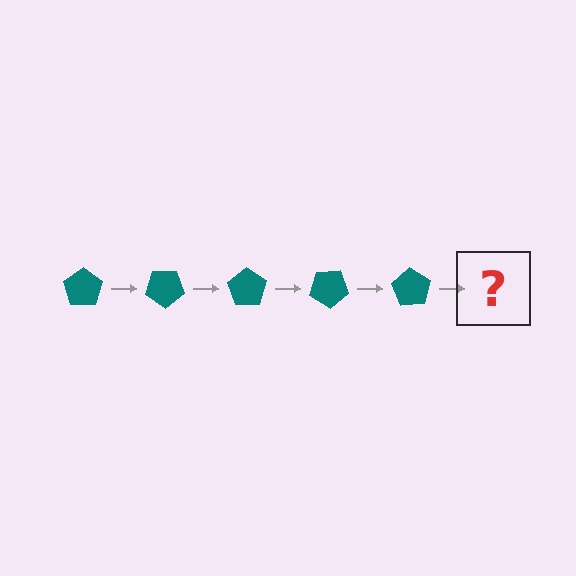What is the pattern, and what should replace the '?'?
The pattern is that the pentagon rotates 35 degrees each step. The '?' should be a teal pentagon rotated 175 degrees.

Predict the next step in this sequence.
The next step is a teal pentagon rotated 175 degrees.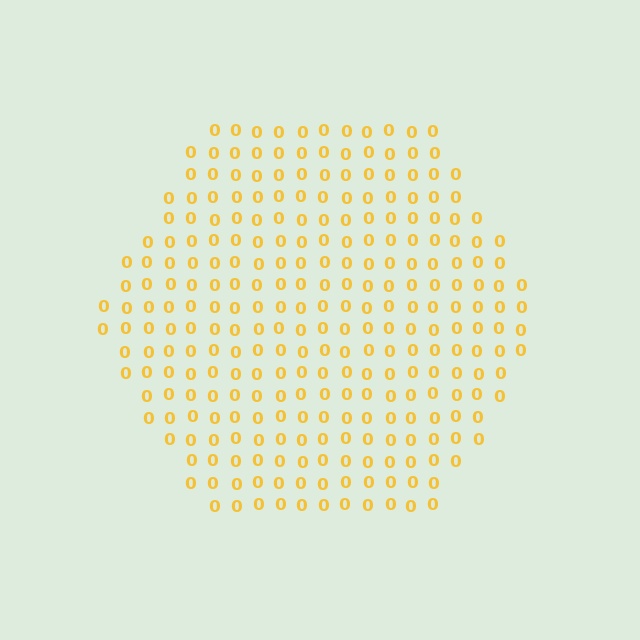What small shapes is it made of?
It is made of small digit 0's.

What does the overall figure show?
The overall figure shows a hexagon.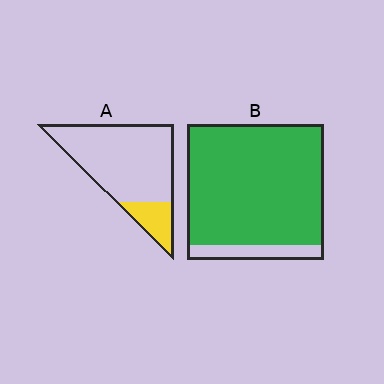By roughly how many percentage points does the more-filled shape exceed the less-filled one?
By roughly 70 percentage points (B over A).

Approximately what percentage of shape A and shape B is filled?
A is approximately 20% and B is approximately 90%.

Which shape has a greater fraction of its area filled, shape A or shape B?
Shape B.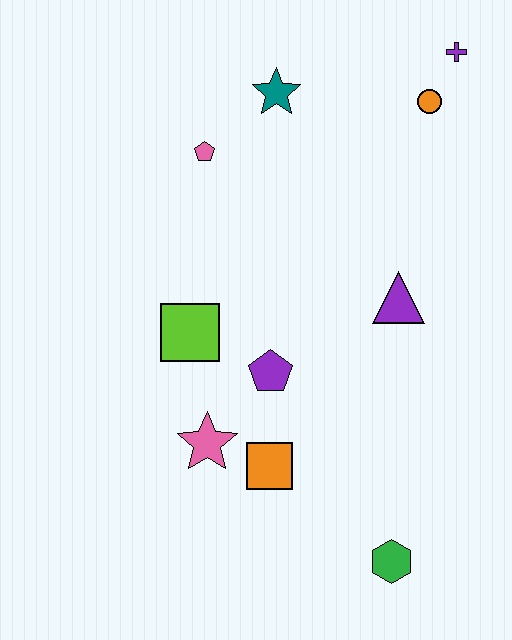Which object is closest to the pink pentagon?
The teal star is closest to the pink pentagon.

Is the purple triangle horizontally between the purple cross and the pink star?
Yes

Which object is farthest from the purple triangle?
The green hexagon is farthest from the purple triangle.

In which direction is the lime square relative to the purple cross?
The lime square is below the purple cross.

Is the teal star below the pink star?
No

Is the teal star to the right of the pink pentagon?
Yes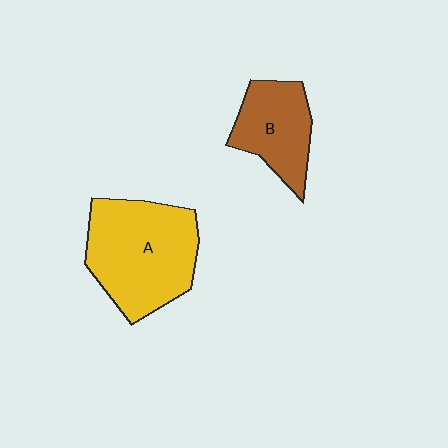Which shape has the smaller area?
Shape B (brown).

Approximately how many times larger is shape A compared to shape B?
Approximately 1.7 times.